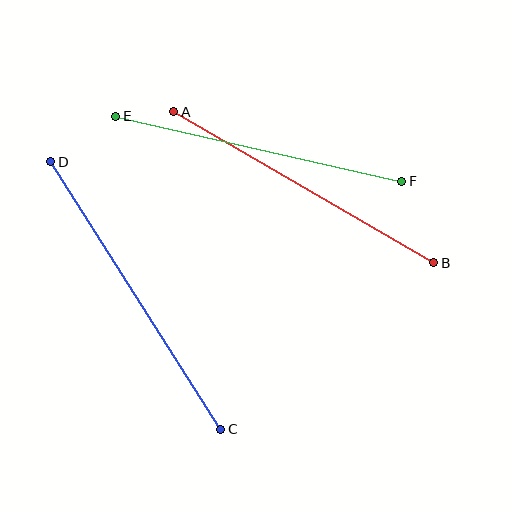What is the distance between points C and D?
The distance is approximately 317 pixels.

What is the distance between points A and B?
The distance is approximately 300 pixels.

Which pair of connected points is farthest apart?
Points C and D are farthest apart.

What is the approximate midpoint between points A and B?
The midpoint is at approximately (304, 187) pixels.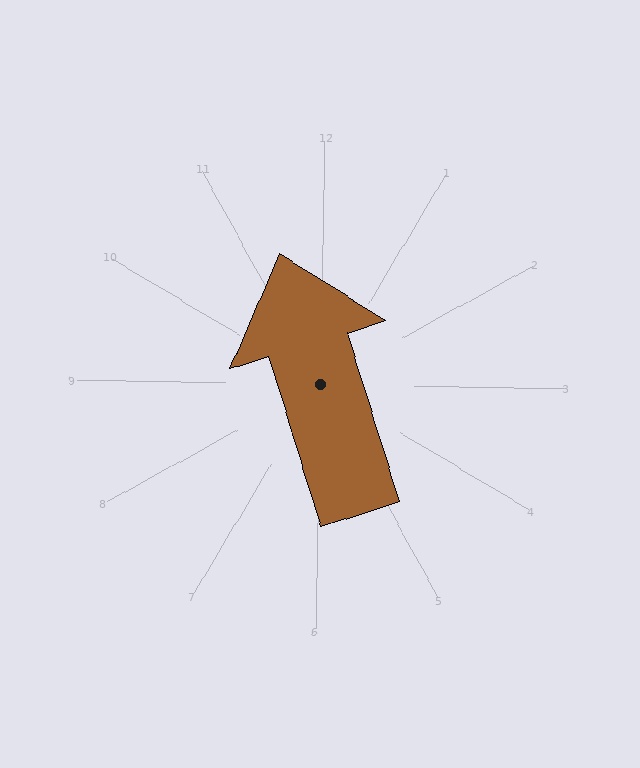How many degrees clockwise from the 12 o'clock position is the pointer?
Approximately 342 degrees.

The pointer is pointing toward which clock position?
Roughly 11 o'clock.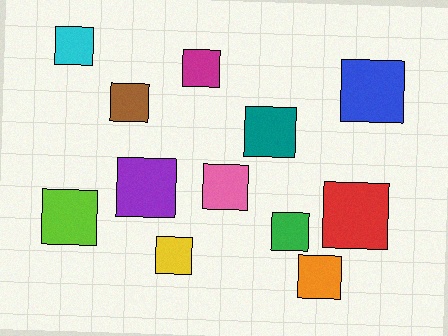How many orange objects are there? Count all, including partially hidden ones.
There is 1 orange object.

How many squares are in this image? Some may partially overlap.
There are 12 squares.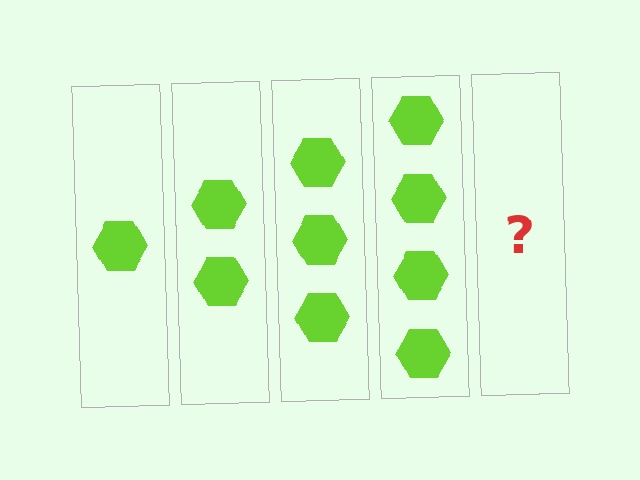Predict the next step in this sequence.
The next step is 5 hexagons.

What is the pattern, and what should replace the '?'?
The pattern is that each step adds one more hexagon. The '?' should be 5 hexagons.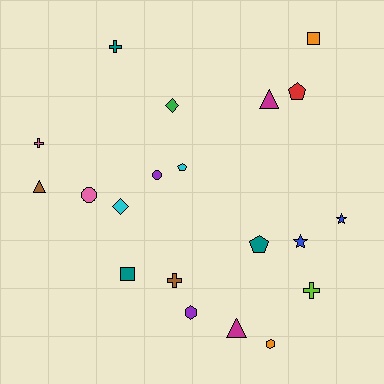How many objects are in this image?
There are 20 objects.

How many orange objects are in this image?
There are 2 orange objects.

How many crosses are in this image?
There are 4 crosses.